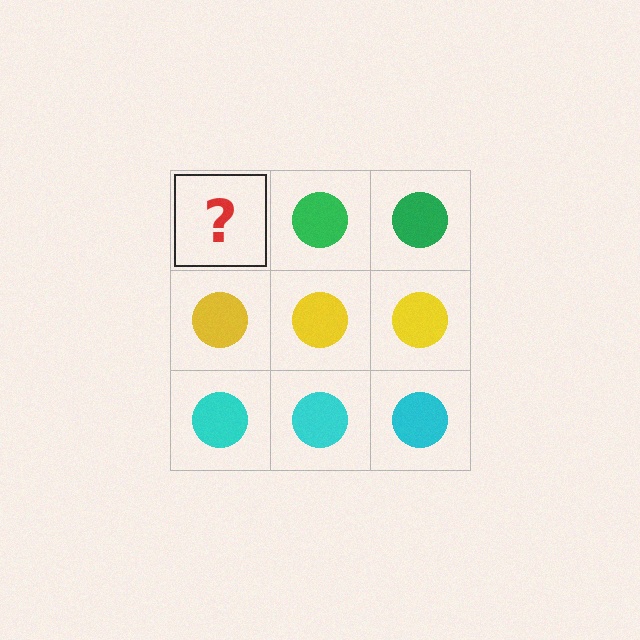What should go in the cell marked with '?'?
The missing cell should contain a green circle.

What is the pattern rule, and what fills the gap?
The rule is that each row has a consistent color. The gap should be filled with a green circle.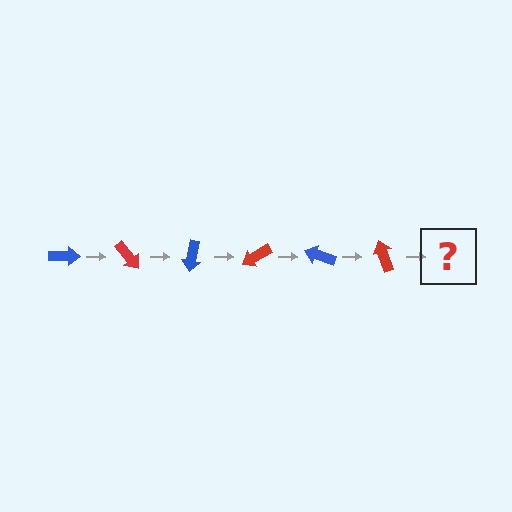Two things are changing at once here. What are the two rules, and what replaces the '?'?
The two rules are that it rotates 50 degrees each step and the color cycles through blue and red. The '?' should be a blue arrow, rotated 300 degrees from the start.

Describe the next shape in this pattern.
It should be a blue arrow, rotated 300 degrees from the start.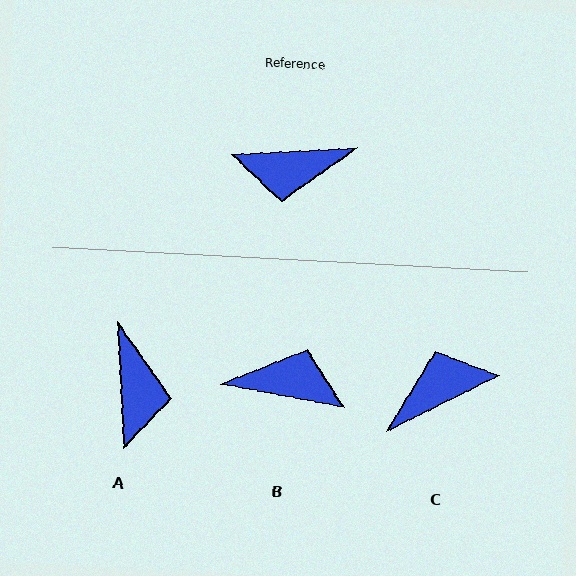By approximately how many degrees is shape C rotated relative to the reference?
Approximately 157 degrees clockwise.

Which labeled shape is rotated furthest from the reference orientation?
B, about 166 degrees away.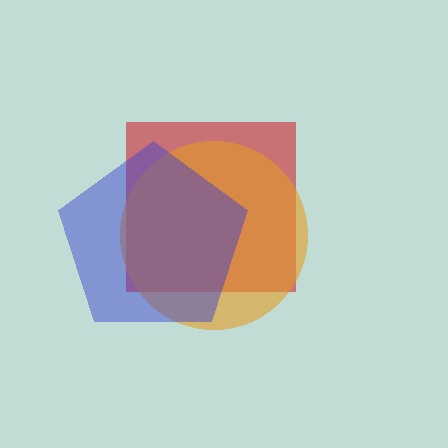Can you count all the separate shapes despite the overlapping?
Yes, there are 3 separate shapes.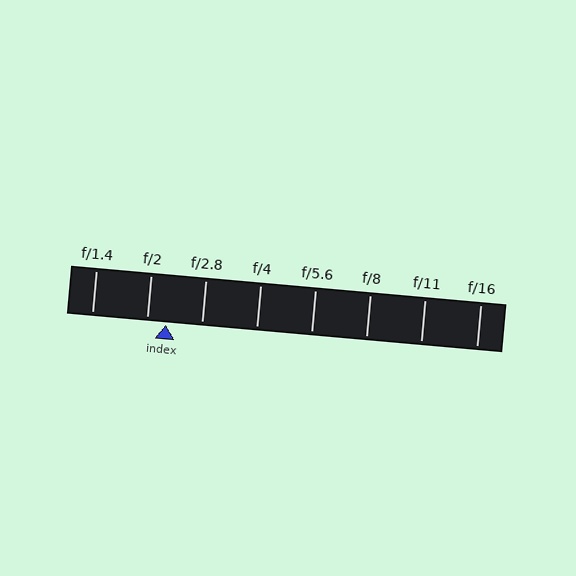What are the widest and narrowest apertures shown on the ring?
The widest aperture shown is f/1.4 and the narrowest is f/16.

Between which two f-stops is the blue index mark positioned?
The index mark is between f/2 and f/2.8.